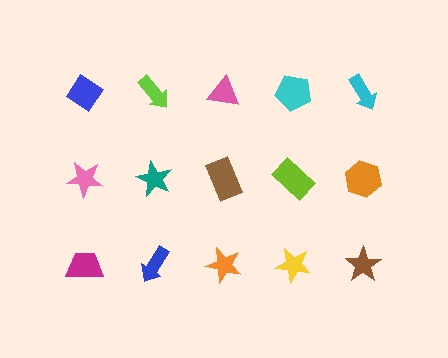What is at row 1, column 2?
A lime arrow.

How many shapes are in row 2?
5 shapes.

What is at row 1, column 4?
A cyan pentagon.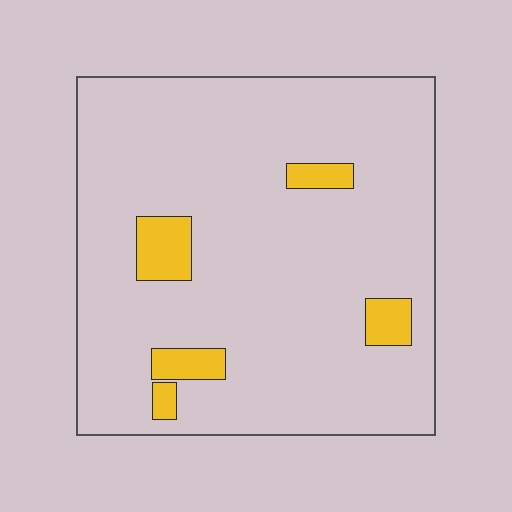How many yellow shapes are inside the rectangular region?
5.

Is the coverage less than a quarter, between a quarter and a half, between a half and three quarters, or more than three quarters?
Less than a quarter.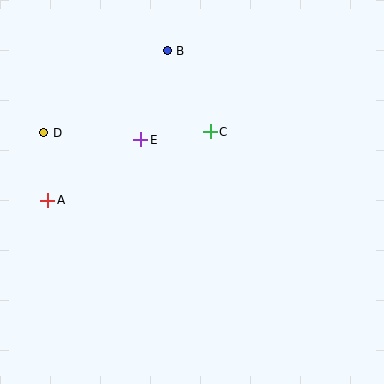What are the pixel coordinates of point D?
Point D is at (44, 133).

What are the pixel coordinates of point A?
Point A is at (48, 200).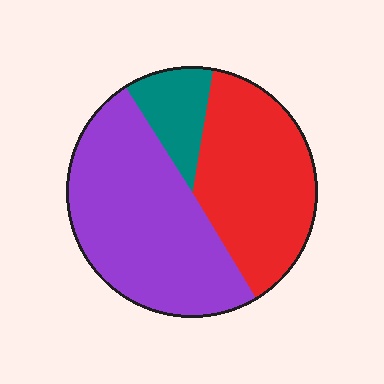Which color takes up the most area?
Purple, at roughly 50%.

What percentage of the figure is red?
Red covers roughly 40% of the figure.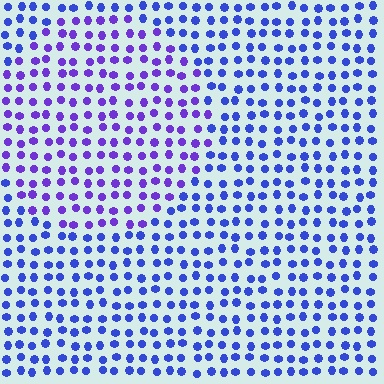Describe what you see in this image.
The image is filled with small blue elements in a uniform arrangement. A circle-shaped region is visible where the elements are tinted to a slightly different hue, forming a subtle color boundary.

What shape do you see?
I see a circle.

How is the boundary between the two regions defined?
The boundary is defined purely by a slight shift in hue (about 32 degrees). Spacing, size, and orientation are identical on both sides.